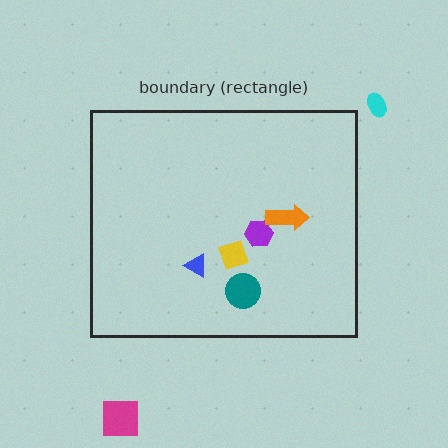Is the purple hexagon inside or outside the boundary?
Inside.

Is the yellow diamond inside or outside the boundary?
Inside.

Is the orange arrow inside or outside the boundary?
Inside.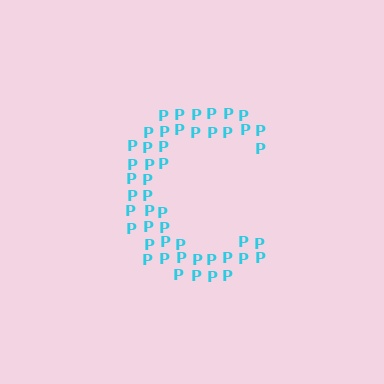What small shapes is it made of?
It is made of small letter P's.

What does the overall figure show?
The overall figure shows the letter C.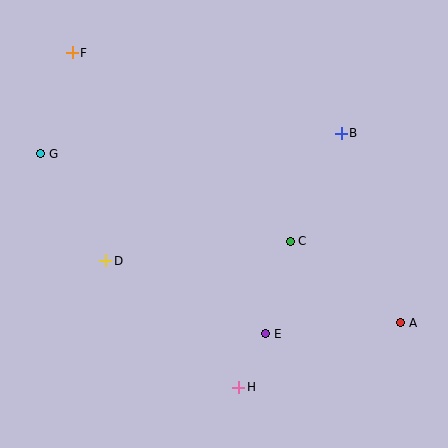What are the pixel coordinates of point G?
Point G is at (41, 154).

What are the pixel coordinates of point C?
Point C is at (290, 241).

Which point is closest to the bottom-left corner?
Point D is closest to the bottom-left corner.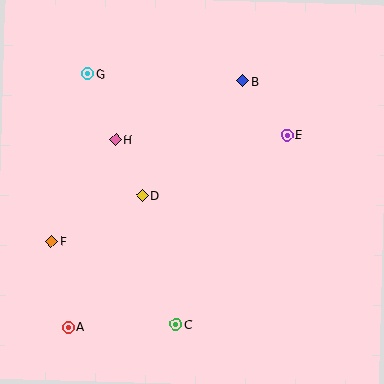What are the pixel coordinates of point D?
Point D is at (142, 195).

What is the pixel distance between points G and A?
The distance between G and A is 254 pixels.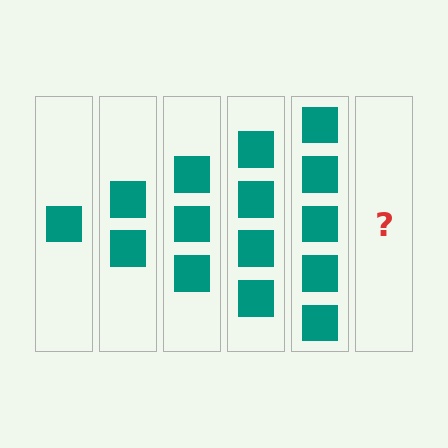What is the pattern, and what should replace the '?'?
The pattern is that each step adds one more square. The '?' should be 6 squares.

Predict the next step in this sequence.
The next step is 6 squares.